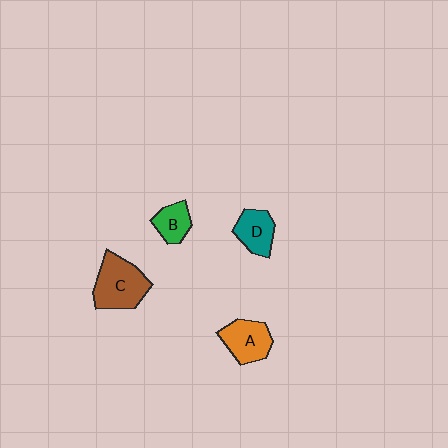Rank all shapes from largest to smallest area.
From largest to smallest: C (brown), A (orange), D (teal), B (green).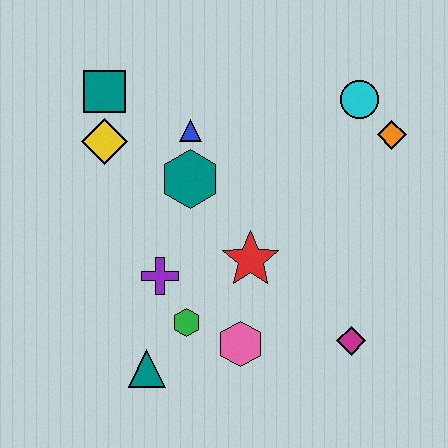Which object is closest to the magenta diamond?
The pink hexagon is closest to the magenta diamond.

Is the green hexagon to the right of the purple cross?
Yes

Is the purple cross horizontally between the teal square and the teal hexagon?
Yes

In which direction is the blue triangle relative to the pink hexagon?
The blue triangle is above the pink hexagon.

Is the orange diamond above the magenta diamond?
Yes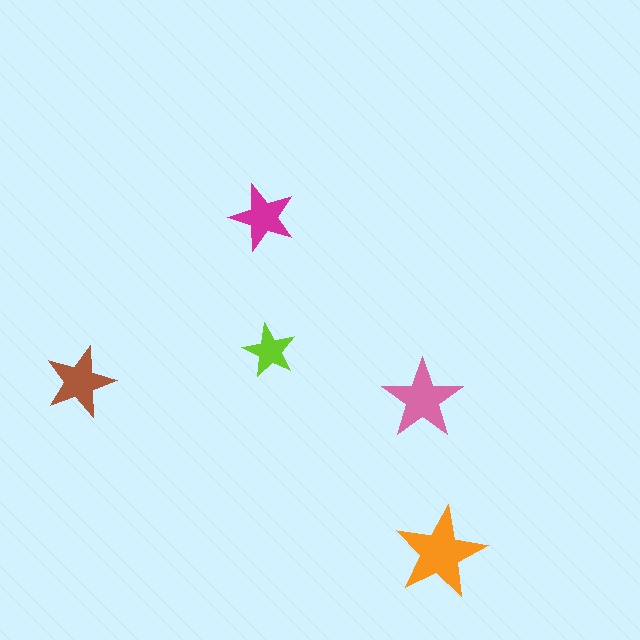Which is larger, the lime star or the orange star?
The orange one.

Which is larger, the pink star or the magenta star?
The pink one.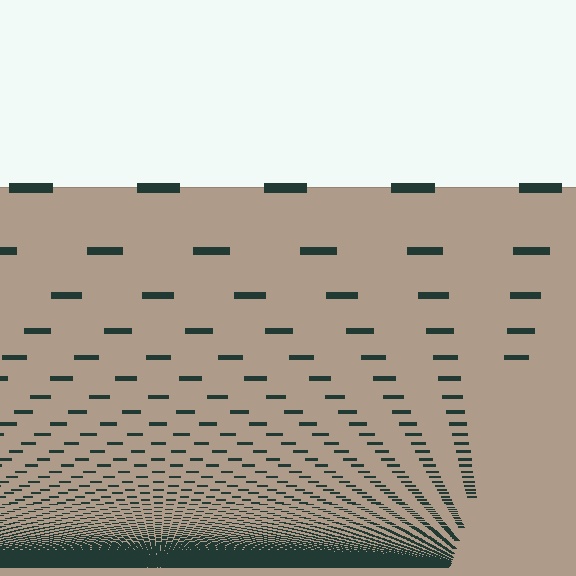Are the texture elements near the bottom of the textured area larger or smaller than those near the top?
Smaller. The gradient is inverted — elements near the bottom are smaller and denser.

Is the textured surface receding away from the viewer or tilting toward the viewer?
The surface appears to tilt toward the viewer. Texture elements get larger and sparser toward the top.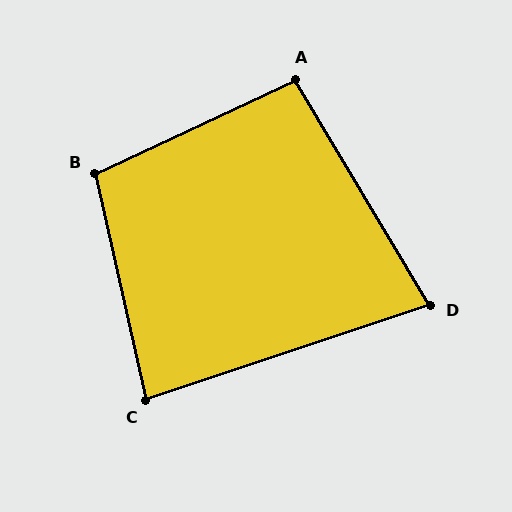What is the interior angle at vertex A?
Approximately 96 degrees (obtuse).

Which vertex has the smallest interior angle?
D, at approximately 78 degrees.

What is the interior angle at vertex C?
Approximately 84 degrees (acute).